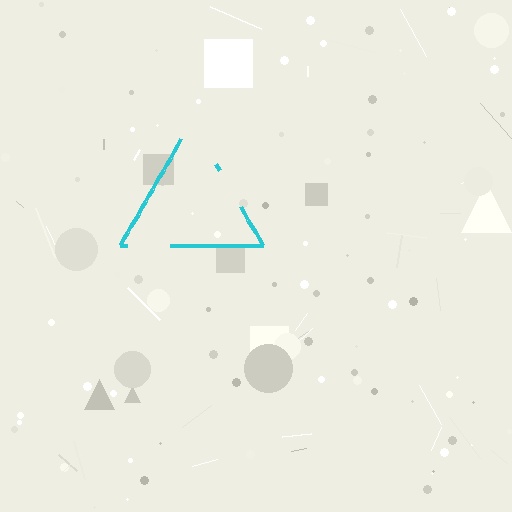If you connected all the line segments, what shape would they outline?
They would outline a triangle.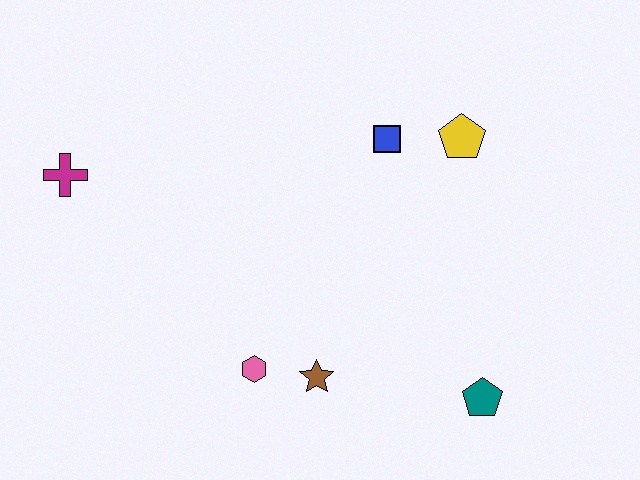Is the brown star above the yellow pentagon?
No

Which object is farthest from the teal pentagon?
The magenta cross is farthest from the teal pentagon.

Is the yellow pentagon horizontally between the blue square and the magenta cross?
No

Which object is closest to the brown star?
The pink hexagon is closest to the brown star.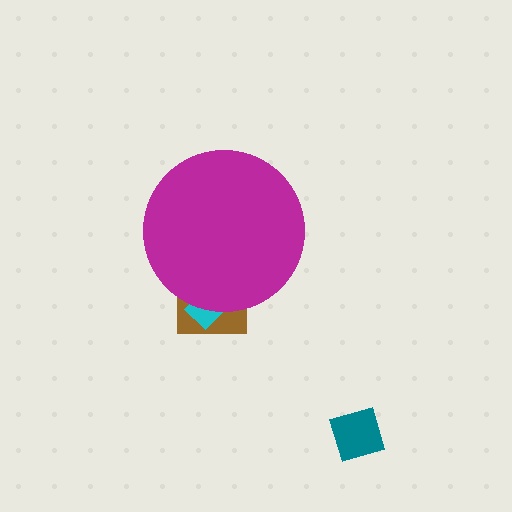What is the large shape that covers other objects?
A magenta circle.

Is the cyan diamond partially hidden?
Yes, the cyan diamond is partially hidden behind the magenta circle.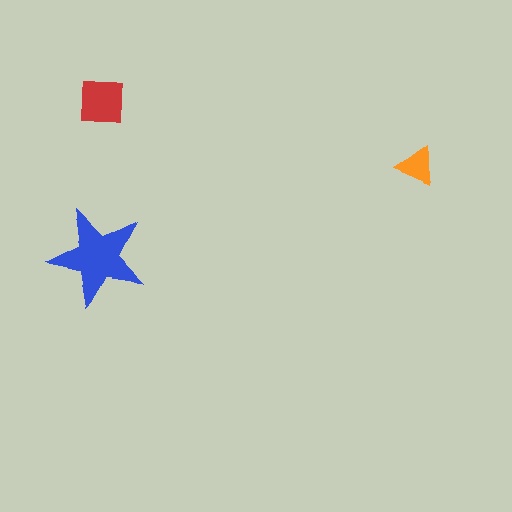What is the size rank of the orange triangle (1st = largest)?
3rd.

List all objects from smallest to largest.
The orange triangle, the red square, the blue star.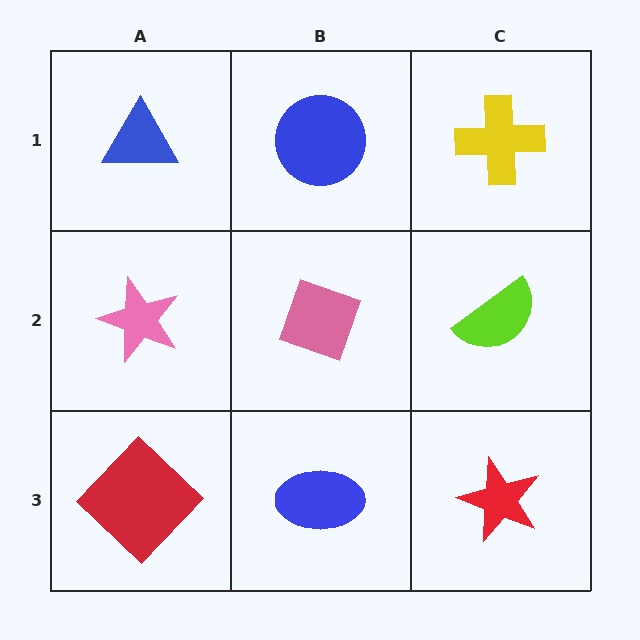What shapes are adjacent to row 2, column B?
A blue circle (row 1, column B), a blue ellipse (row 3, column B), a pink star (row 2, column A), a lime semicircle (row 2, column C).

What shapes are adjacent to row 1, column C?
A lime semicircle (row 2, column C), a blue circle (row 1, column B).